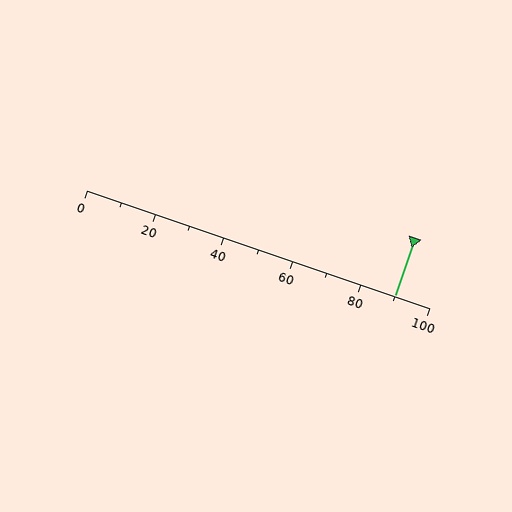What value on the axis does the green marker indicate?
The marker indicates approximately 90.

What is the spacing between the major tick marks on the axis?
The major ticks are spaced 20 apart.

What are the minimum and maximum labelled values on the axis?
The axis runs from 0 to 100.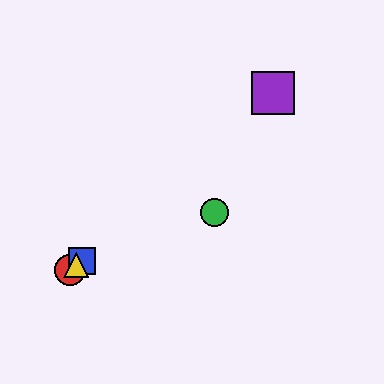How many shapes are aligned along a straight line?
4 shapes (the red circle, the blue square, the yellow triangle, the purple square) are aligned along a straight line.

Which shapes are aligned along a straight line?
The red circle, the blue square, the yellow triangle, the purple square are aligned along a straight line.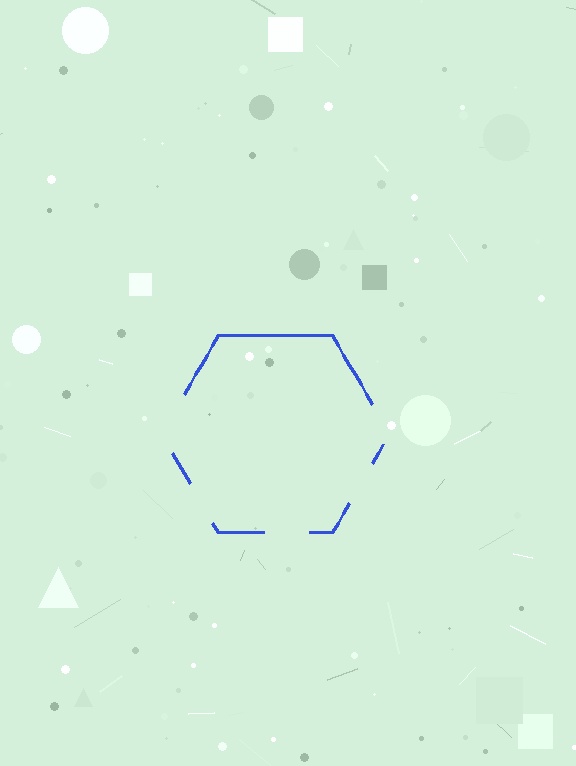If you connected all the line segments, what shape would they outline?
They would outline a hexagon.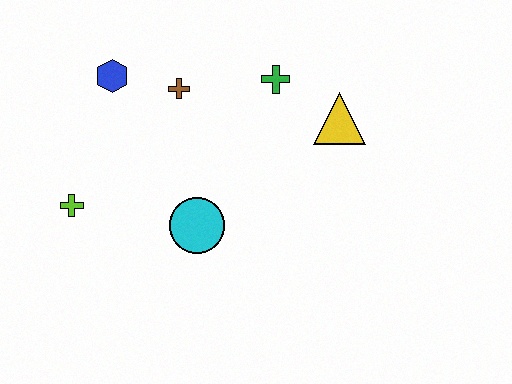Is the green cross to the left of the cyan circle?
No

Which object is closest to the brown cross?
The blue hexagon is closest to the brown cross.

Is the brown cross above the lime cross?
Yes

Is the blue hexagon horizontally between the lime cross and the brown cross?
Yes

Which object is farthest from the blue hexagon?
The yellow triangle is farthest from the blue hexagon.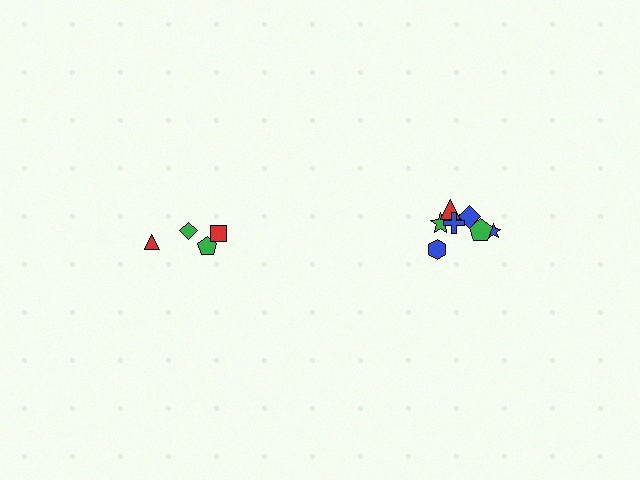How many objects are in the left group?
There are 4 objects.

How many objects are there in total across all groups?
There are 12 objects.